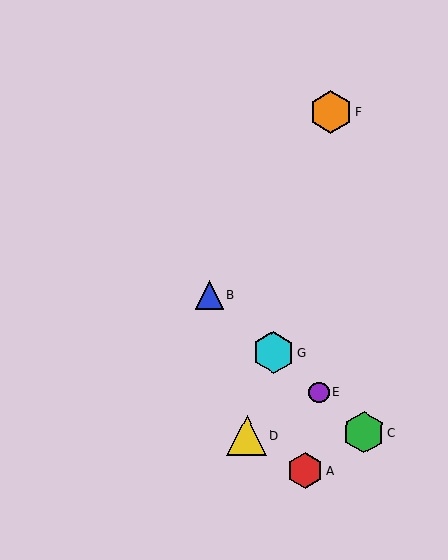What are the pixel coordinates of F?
Object F is at (331, 112).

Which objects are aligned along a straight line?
Objects B, C, E, G are aligned along a straight line.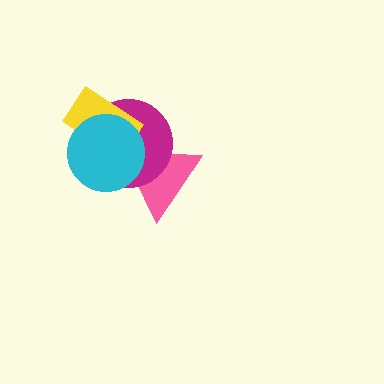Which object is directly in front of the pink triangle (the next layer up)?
The magenta circle is directly in front of the pink triangle.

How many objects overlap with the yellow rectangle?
2 objects overlap with the yellow rectangle.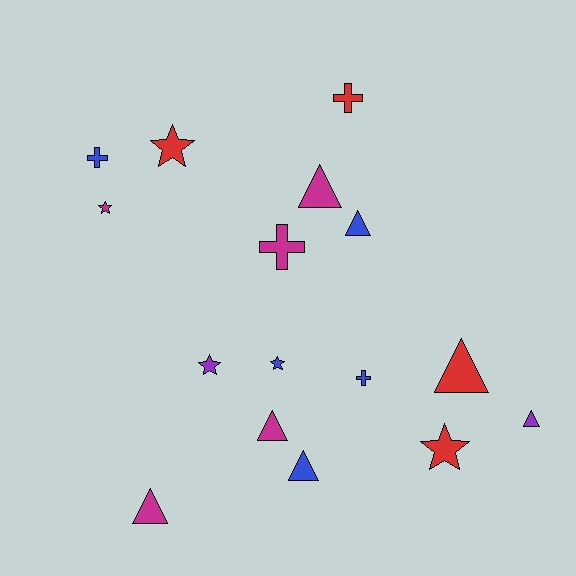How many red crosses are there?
There is 1 red cross.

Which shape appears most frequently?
Triangle, with 7 objects.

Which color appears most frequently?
Blue, with 5 objects.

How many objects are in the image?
There are 16 objects.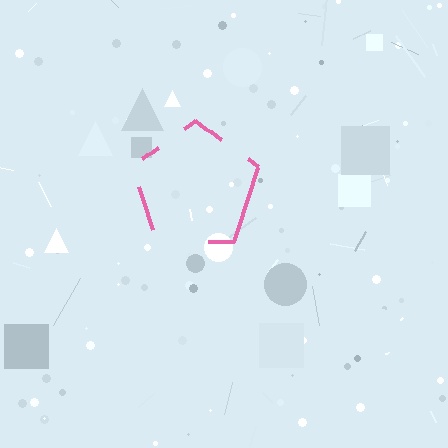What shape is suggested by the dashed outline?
The dashed outline suggests a pentagon.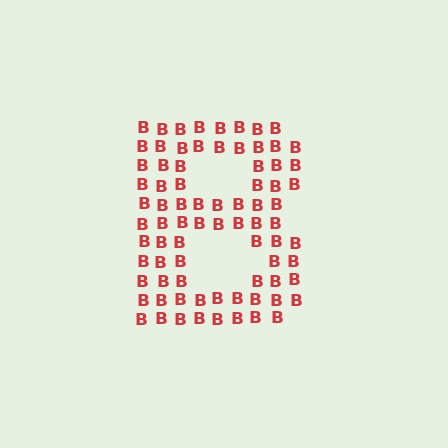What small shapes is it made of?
It is made of small letter B's.